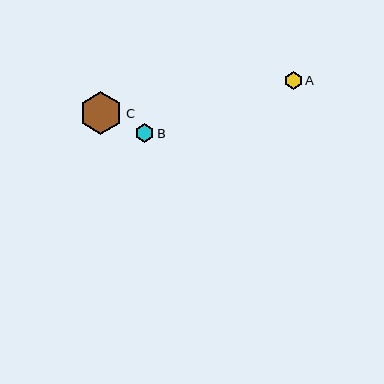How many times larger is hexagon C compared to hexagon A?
Hexagon C is approximately 2.4 times the size of hexagon A.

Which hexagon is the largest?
Hexagon C is the largest with a size of approximately 43 pixels.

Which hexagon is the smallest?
Hexagon A is the smallest with a size of approximately 18 pixels.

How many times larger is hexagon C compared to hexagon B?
Hexagon C is approximately 2.3 times the size of hexagon B.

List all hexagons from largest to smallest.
From largest to smallest: C, B, A.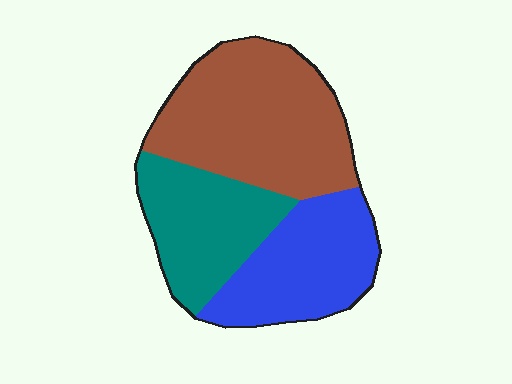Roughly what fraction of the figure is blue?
Blue covers around 30% of the figure.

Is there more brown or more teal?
Brown.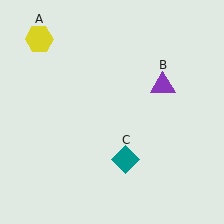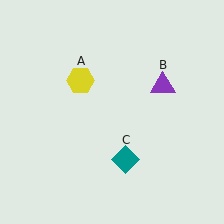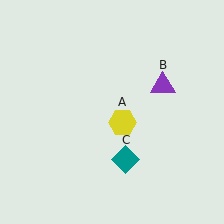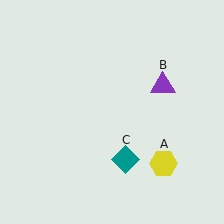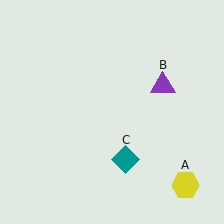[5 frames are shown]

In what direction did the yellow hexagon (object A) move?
The yellow hexagon (object A) moved down and to the right.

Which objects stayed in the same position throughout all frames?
Purple triangle (object B) and teal diamond (object C) remained stationary.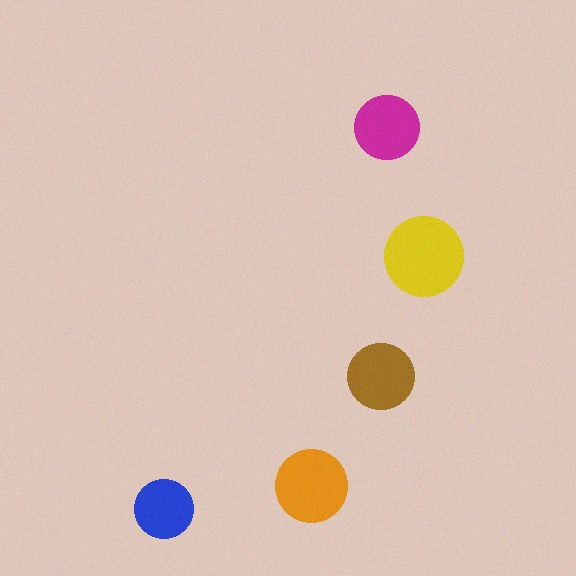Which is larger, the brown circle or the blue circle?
The brown one.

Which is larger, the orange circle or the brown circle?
The orange one.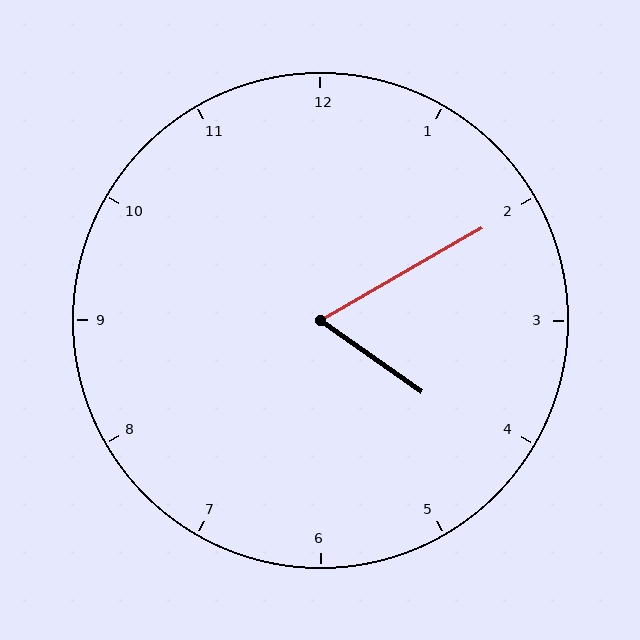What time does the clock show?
4:10.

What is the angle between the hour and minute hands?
Approximately 65 degrees.